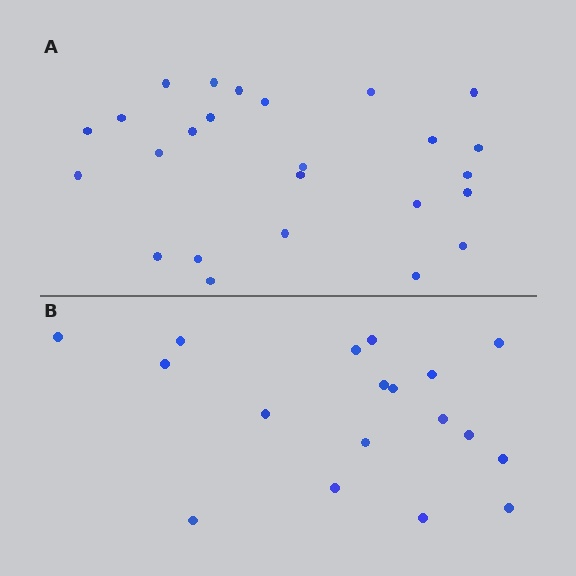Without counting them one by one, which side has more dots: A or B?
Region A (the top region) has more dots.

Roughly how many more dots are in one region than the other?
Region A has roughly 8 or so more dots than region B.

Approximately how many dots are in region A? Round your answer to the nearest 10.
About 20 dots. (The exact count is 25, which rounds to 20.)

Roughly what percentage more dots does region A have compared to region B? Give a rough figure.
About 40% more.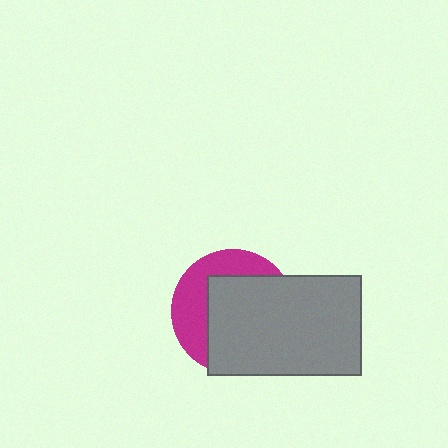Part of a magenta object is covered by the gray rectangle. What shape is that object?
It is a circle.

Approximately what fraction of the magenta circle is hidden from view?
Roughly 63% of the magenta circle is hidden behind the gray rectangle.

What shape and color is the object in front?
The object in front is a gray rectangle.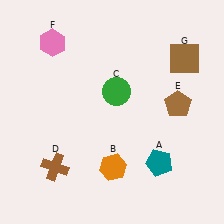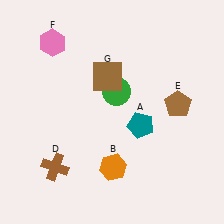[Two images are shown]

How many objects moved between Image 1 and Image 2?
2 objects moved between the two images.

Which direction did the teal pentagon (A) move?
The teal pentagon (A) moved up.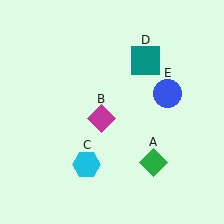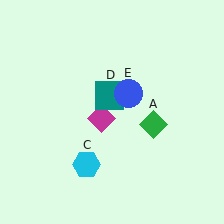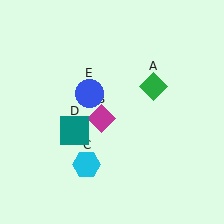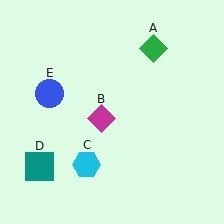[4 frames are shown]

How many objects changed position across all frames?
3 objects changed position: green diamond (object A), teal square (object D), blue circle (object E).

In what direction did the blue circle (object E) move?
The blue circle (object E) moved left.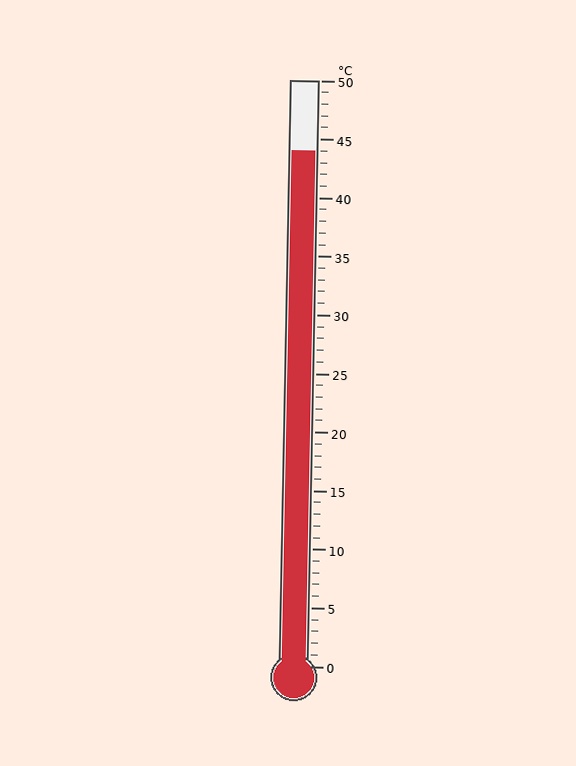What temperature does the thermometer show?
The thermometer shows approximately 44°C.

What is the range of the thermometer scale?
The thermometer scale ranges from 0°C to 50°C.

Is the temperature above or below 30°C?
The temperature is above 30°C.